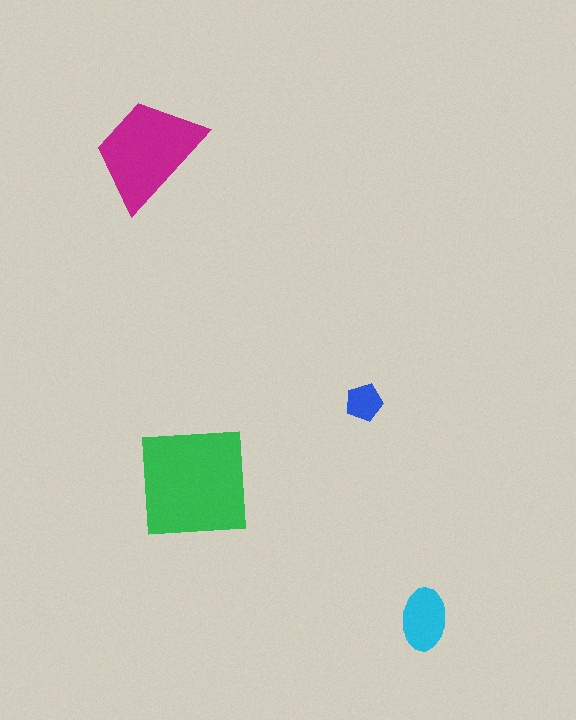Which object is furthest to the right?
The cyan ellipse is rightmost.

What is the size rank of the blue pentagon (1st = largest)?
4th.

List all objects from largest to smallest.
The green square, the magenta trapezoid, the cyan ellipse, the blue pentagon.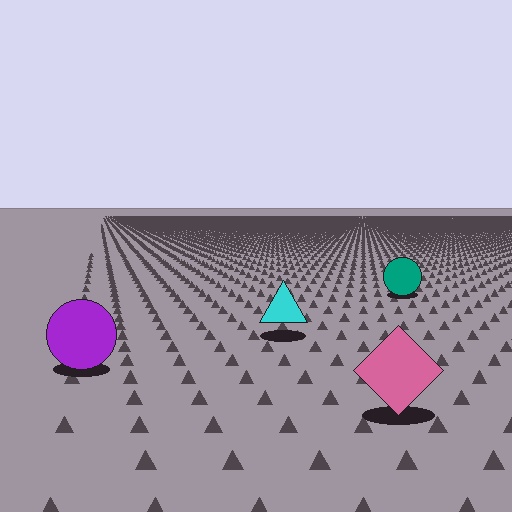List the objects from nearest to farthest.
From nearest to farthest: the pink diamond, the purple circle, the cyan triangle, the teal circle.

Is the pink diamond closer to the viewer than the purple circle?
Yes. The pink diamond is closer — you can tell from the texture gradient: the ground texture is coarser near it.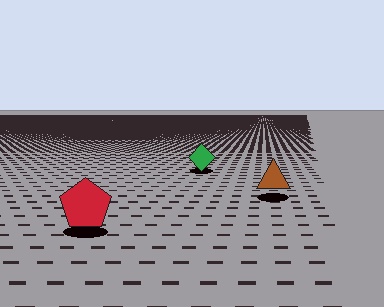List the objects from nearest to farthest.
From nearest to farthest: the red pentagon, the brown triangle, the green diamond.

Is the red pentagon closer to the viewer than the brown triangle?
Yes. The red pentagon is closer — you can tell from the texture gradient: the ground texture is coarser near it.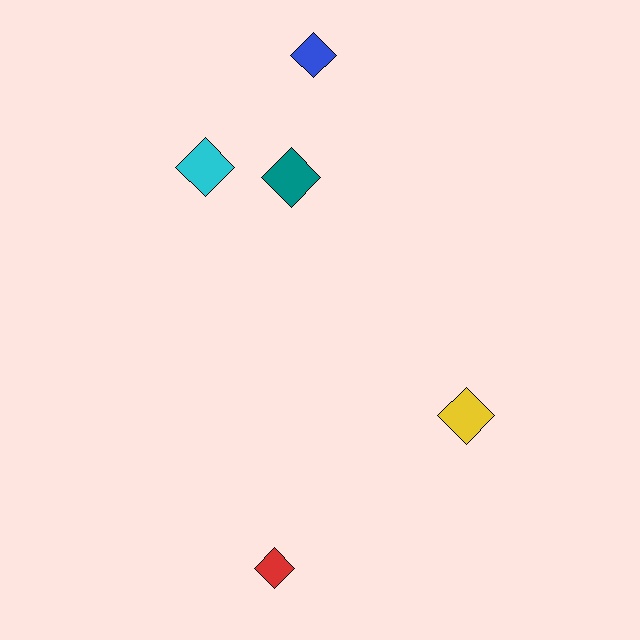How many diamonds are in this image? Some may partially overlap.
There are 5 diamonds.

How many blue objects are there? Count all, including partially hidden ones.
There is 1 blue object.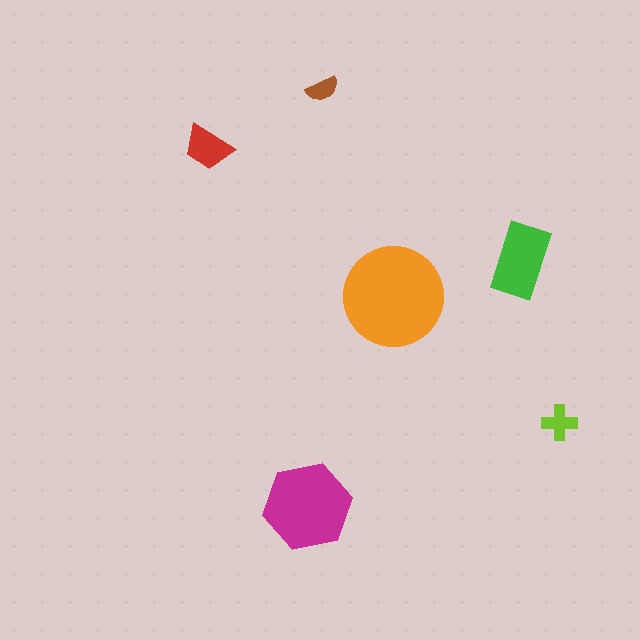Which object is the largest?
The orange circle.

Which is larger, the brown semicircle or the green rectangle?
The green rectangle.